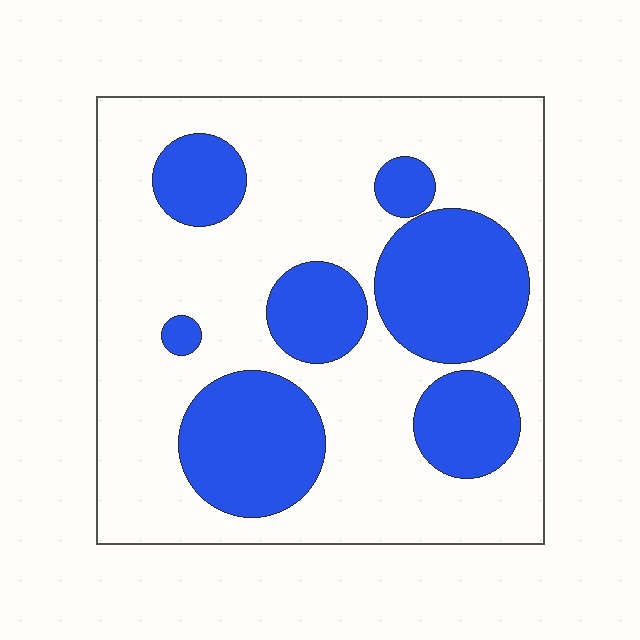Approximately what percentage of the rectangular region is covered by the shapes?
Approximately 30%.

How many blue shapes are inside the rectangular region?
7.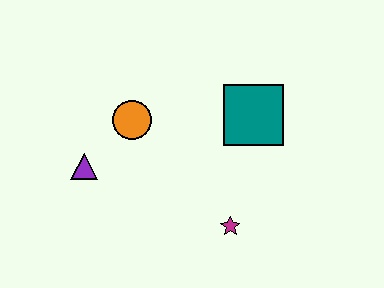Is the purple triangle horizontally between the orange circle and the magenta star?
No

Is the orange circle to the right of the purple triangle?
Yes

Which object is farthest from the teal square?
The purple triangle is farthest from the teal square.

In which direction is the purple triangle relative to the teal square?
The purple triangle is to the left of the teal square.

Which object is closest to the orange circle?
The purple triangle is closest to the orange circle.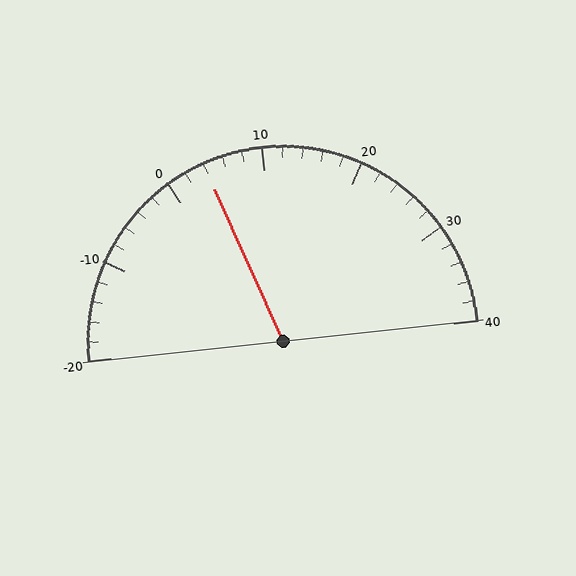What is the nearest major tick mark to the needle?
The nearest major tick mark is 0.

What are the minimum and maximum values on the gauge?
The gauge ranges from -20 to 40.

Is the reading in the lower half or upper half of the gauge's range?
The reading is in the lower half of the range (-20 to 40).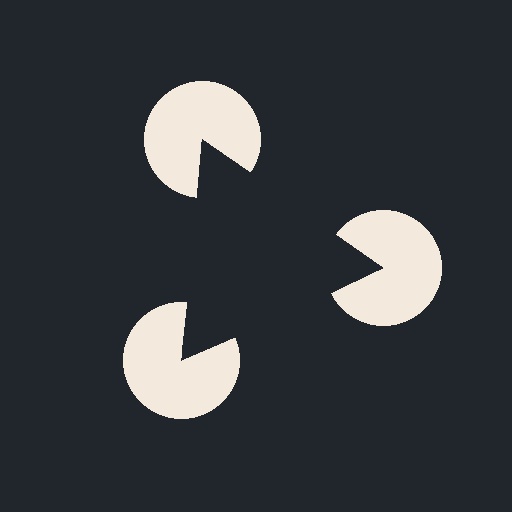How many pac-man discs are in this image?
There are 3 — one at each vertex of the illusory triangle.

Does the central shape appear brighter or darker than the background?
It typically appears slightly darker than the background, even though no actual brightness change is drawn.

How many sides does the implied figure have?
3 sides.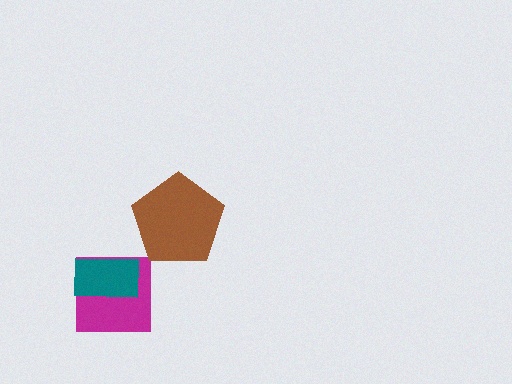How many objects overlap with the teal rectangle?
1 object overlaps with the teal rectangle.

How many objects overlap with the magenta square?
1 object overlaps with the magenta square.